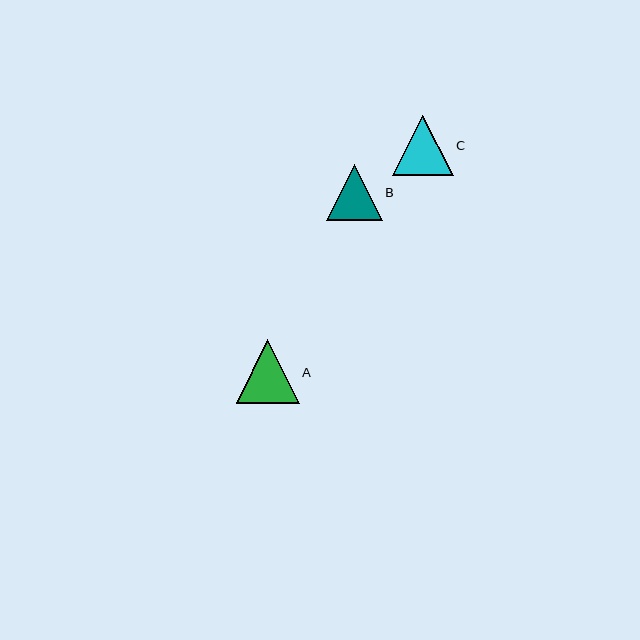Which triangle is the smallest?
Triangle B is the smallest with a size of approximately 56 pixels.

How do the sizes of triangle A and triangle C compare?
Triangle A and triangle C are approximately the same size.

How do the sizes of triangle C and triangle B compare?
Triangle C and triangle B are approximately the same size.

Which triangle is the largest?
Triangle A is the largest with a size of approximately 63 pixels.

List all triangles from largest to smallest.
From largest to smallest: A, C, B.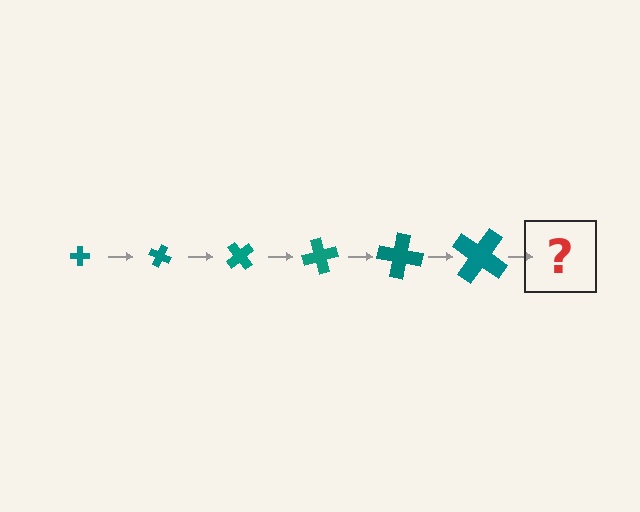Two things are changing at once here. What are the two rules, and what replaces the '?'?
The two rules are that the cross grows larger each step and it rotates 25 degrees each step. The '?' should be a cross, larger than the previous one and rotated 150 degrees from the start.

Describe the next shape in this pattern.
It should be a cross, larger than the previous one and rotated 150 degrees from the start.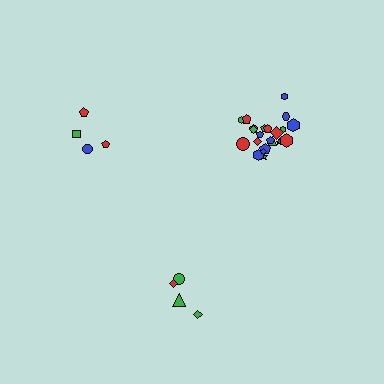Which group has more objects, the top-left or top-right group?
The top-right group.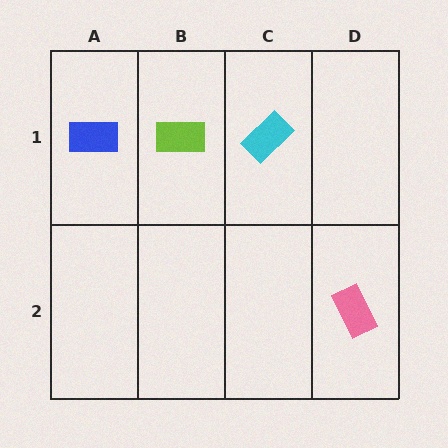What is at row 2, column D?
A pink rectangle.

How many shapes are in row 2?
1 shape.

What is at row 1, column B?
A lime rectangle.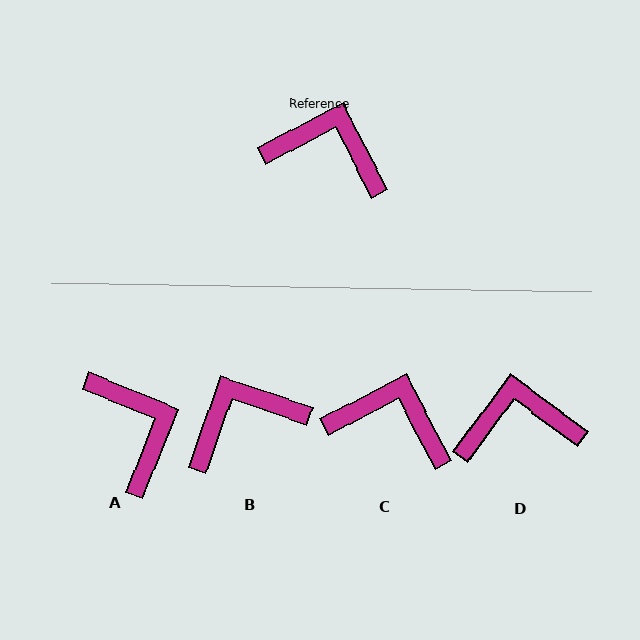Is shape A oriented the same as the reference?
No, it is off by about 49 degrees.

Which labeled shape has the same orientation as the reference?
C.